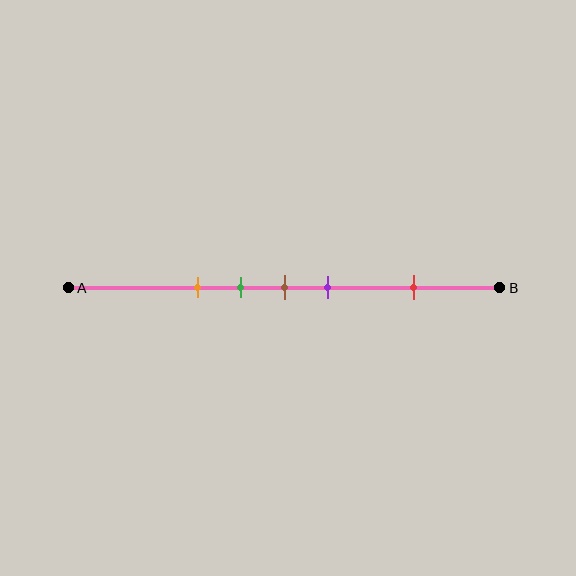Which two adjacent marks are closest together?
The green and brown marks are the closest adjacent pair.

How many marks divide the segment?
There are 5 marks dividing the segment.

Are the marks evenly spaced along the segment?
No, the marks are not evenly spaced.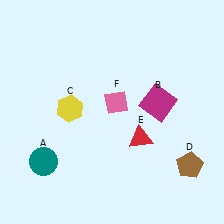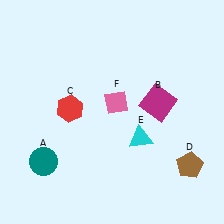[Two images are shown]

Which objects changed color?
C changed from yellow to red. E changed from red to cyan.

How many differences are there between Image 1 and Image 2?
There are 2 differences between the two images.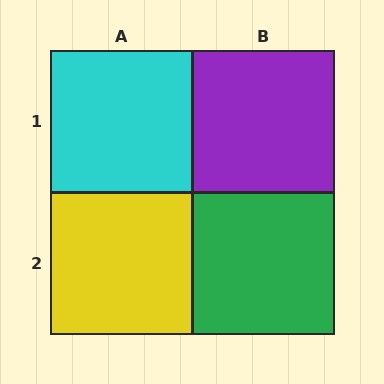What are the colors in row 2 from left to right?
Yellow, green.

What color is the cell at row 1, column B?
Purple.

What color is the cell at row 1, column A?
Cyan.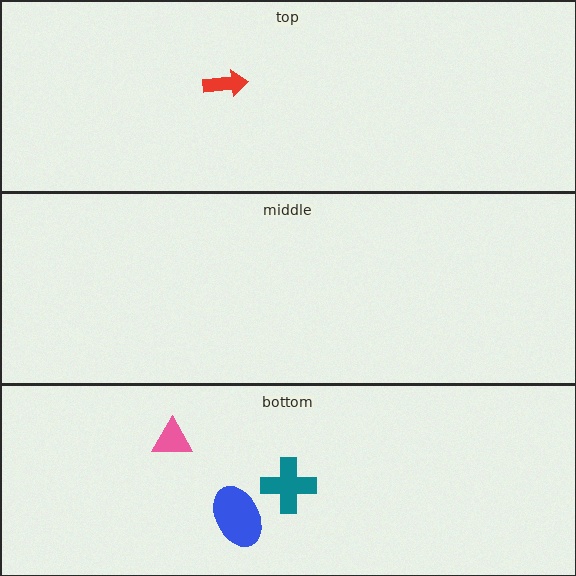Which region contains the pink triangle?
The bottom region.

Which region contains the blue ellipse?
The bottom region.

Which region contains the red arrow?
The top region.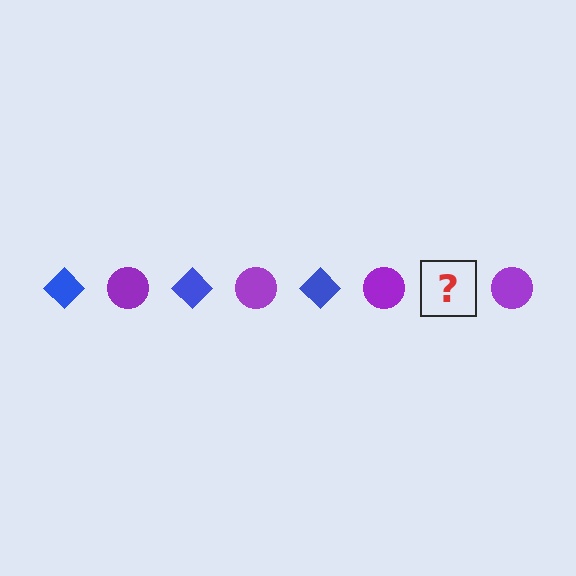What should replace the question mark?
The question mark should be replaced with a blue diamond.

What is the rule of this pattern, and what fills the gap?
The rule is that the pattern alternates between blue diamond and purple circle. The gap should be filled with a blue diamond.